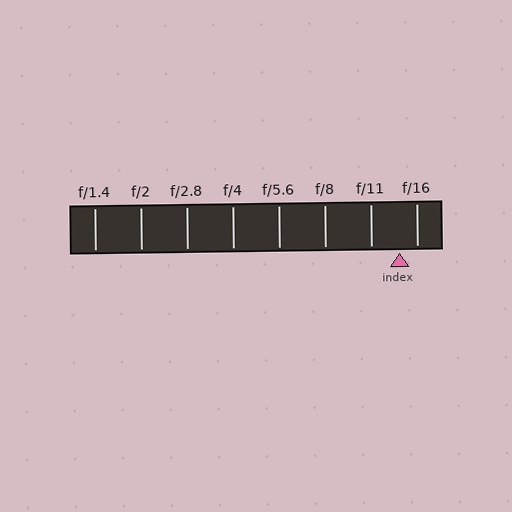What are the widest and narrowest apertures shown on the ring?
The widest aperture shown is f/1.4 and the narrowest is f/16.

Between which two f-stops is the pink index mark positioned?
The index mark is between f/11 and f/16.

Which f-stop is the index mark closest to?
The index mark is closest to f/16.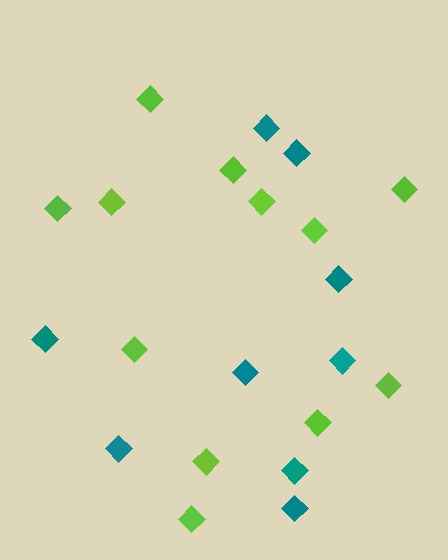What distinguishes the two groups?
There are 2 groups: one group of teal diamonds (9) and one group of lime diamonds (12).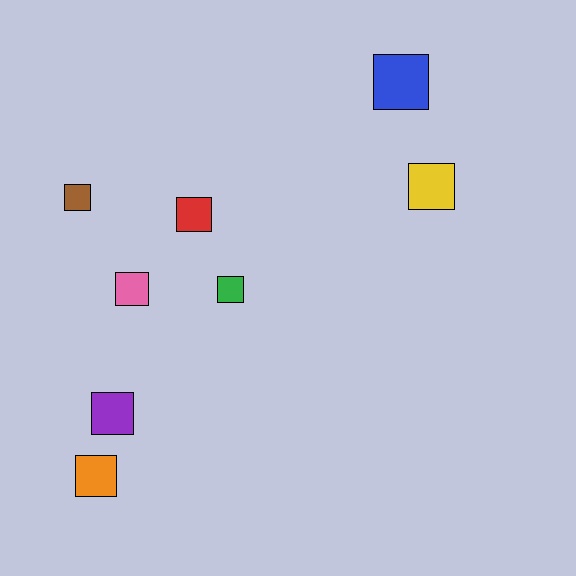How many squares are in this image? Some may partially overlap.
There are 8 squares.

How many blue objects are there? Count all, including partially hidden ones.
There is 1 blue object.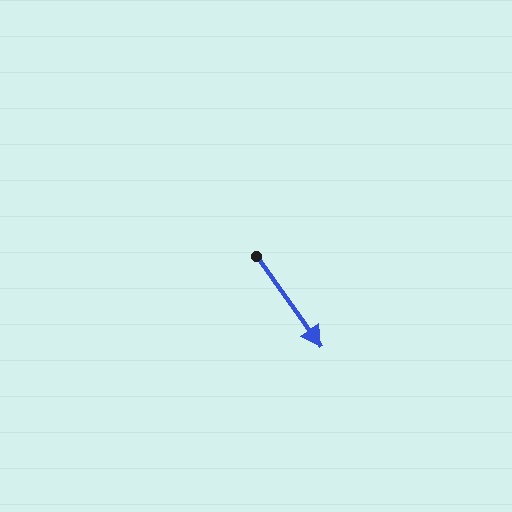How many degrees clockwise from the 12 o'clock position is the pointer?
Approximately 144 degrees.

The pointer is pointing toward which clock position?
Roughly 5 o'clock.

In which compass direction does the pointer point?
Southeast.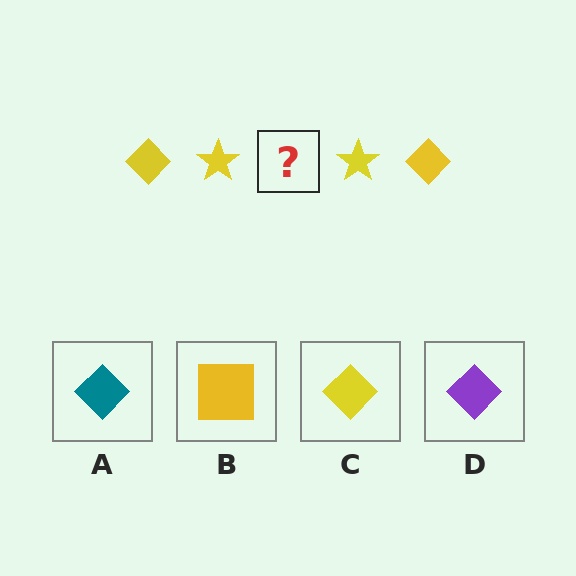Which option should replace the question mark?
Option C.